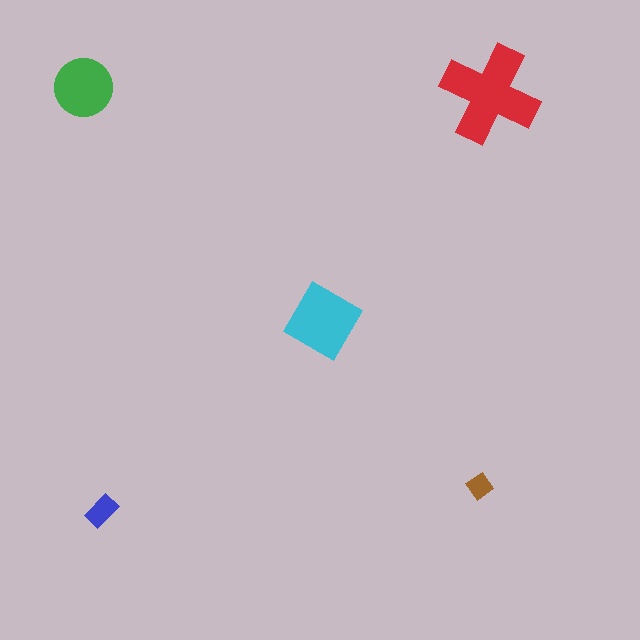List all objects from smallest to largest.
The brown diamond, the blue rectangle, the green circle, the cyan diamond, the red cross.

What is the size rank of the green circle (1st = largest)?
3rd.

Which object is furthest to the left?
The green circle is leftmost.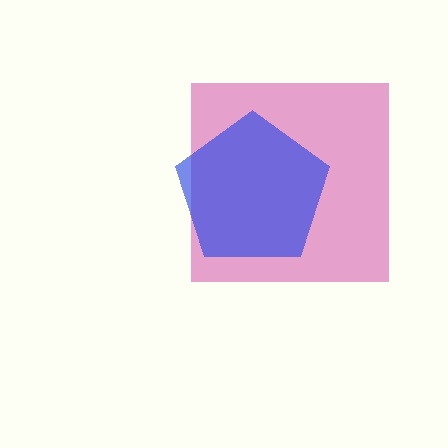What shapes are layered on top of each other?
The layered shapes are: a magenta square, a blue pentagon.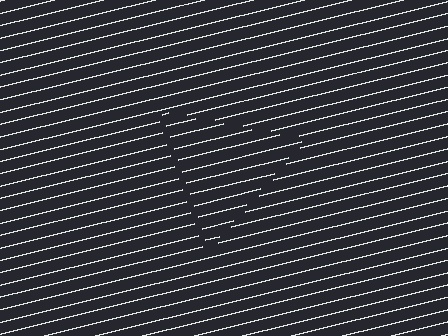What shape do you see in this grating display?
An illusory triangle. The interior of the shape contains the same grating, shifted by half a period — the contour is defined by the phase discontinuity where line-ends from the inner and outer gratings abut.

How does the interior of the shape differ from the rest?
The interior of the shape contains the same grating, shifted by half a period — the contour is defined by the phase discontinuity where line-ends from the inner and outer gratings abut.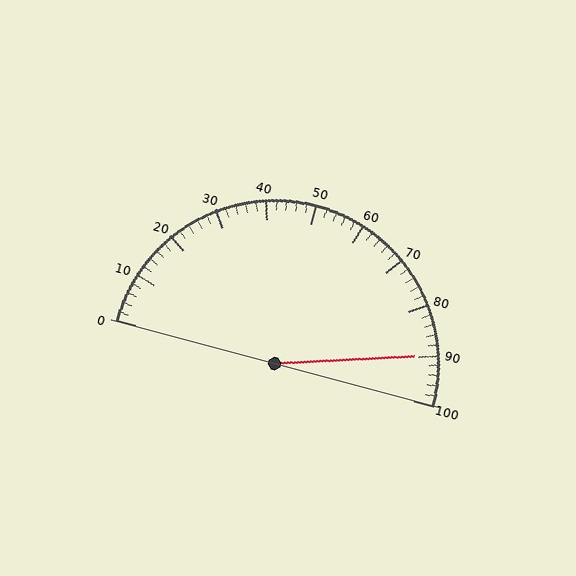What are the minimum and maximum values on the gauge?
The gauge ranges from 0 to 100.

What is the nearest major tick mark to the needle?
The nearest major tick mark is 90.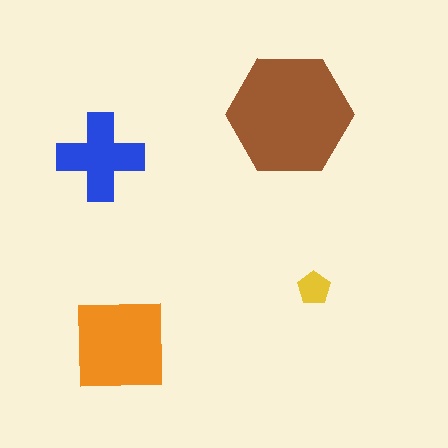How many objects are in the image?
There are 4 objects in the image.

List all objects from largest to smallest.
The brown hexagon, the orange square, the blue cross, the yellow pentagon.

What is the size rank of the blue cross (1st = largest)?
3rd.